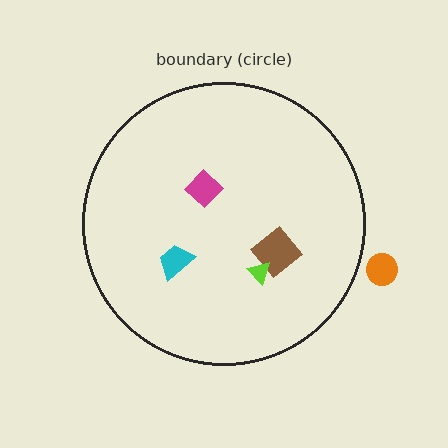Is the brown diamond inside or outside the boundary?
Inside.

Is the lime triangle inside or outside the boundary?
Inside.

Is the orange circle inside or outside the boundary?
Outside.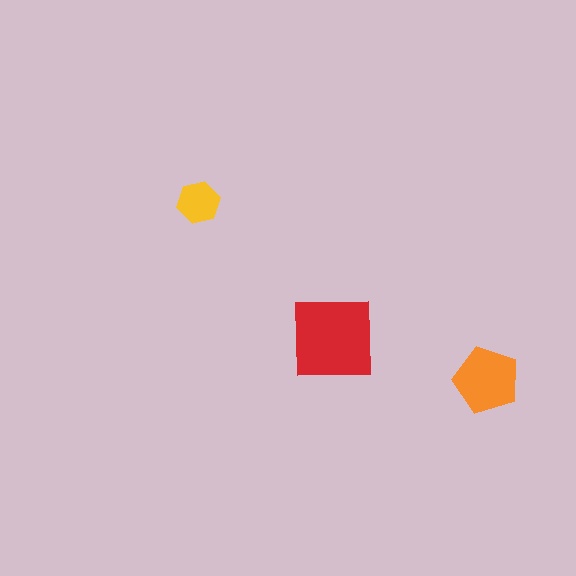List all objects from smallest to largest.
The yellow hexagon, the orange pentagon, the red square.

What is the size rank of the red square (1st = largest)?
1st.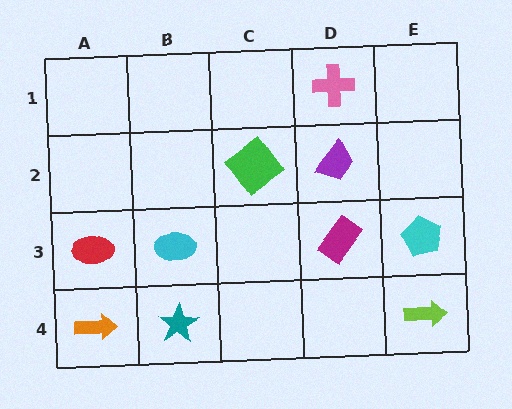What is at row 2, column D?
A purple trapezoid.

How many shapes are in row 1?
1 shape.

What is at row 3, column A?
A red ellipse.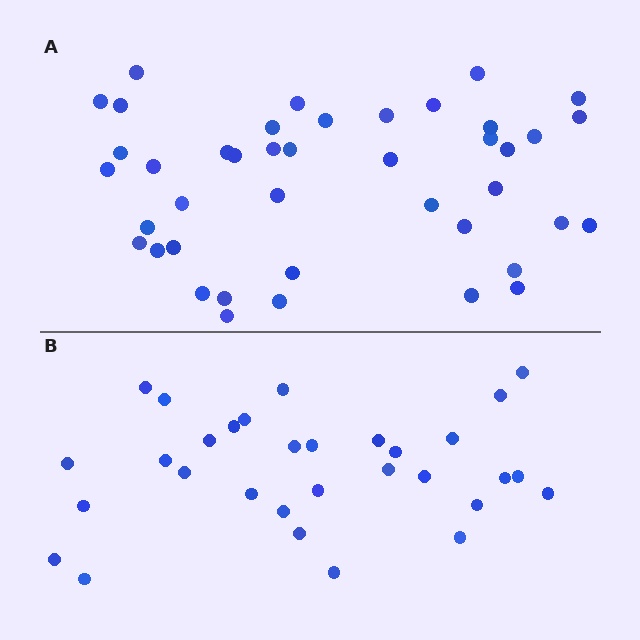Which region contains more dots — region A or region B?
Region A (the top region) has more dots.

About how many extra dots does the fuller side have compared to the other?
Region A has roughly 12 or so more dots than region B.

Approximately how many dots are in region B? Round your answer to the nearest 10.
About 30 dots. (The exact count is 31, which rounds to 30.)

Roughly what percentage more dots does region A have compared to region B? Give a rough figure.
About 35% more.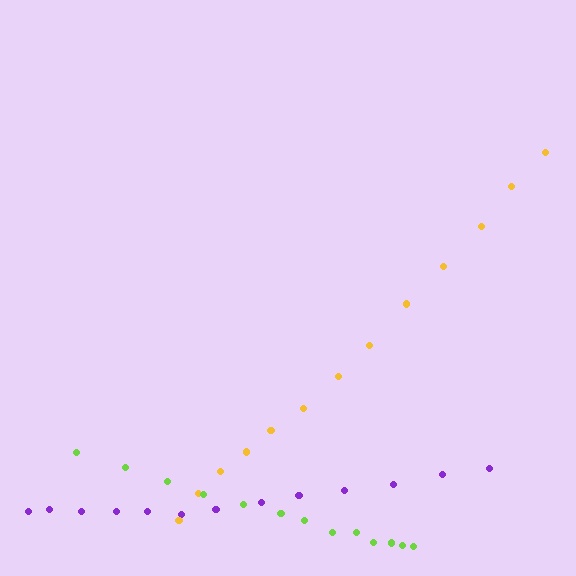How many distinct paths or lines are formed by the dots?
There are 3 distinct paths.